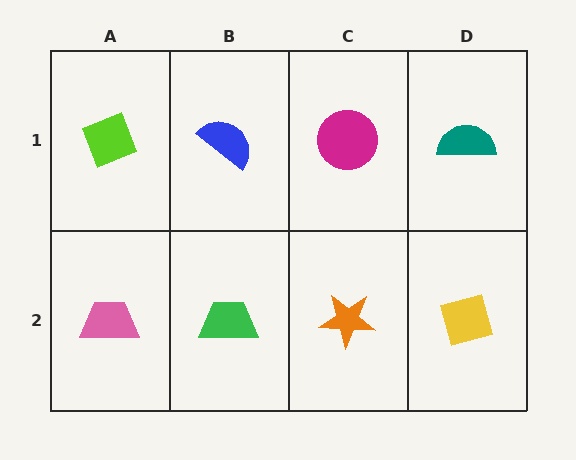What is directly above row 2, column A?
A lime diamond.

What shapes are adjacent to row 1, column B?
A green trapezoid (row 2, column B), a lime diamond (row 1, column A), a magenta circle (row 1, column C).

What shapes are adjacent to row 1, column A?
A pink trapezoid (row 2, column A), a blue semicircle (row 1, column B).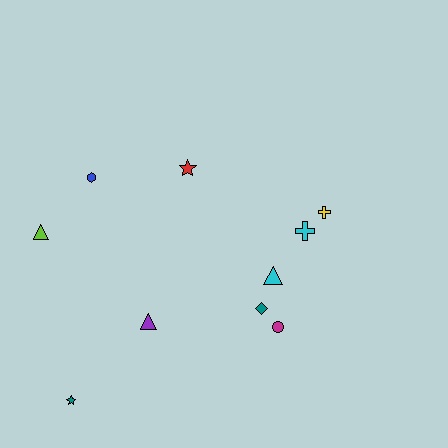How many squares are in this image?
There are no squares.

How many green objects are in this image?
There are no green objects.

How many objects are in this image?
There are 10 objects.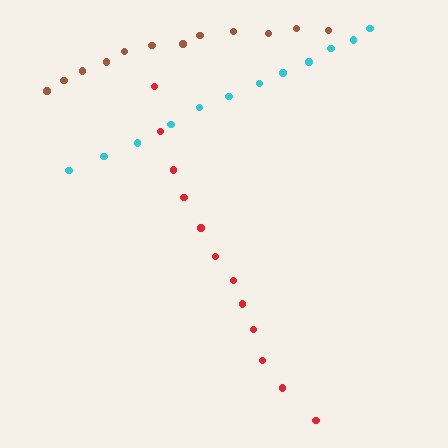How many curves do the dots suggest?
There are 3 distinct paths.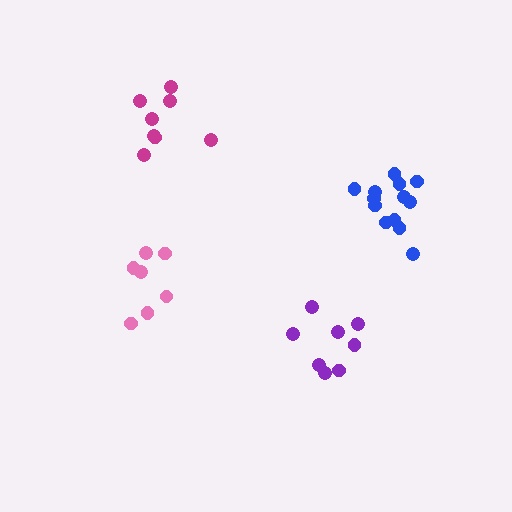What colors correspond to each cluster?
The clusters are colored: magenta, pink, blue, purple.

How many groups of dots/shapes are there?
There are 4 groups.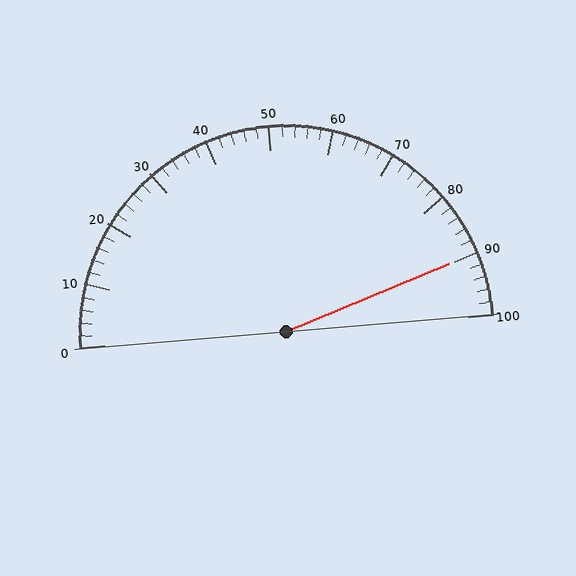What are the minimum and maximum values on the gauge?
The gauge ranges from 0 to 100.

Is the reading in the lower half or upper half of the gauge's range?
The reading is in the upper half of the range (0 to 100).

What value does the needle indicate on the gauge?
The needle indicates approximately 90.